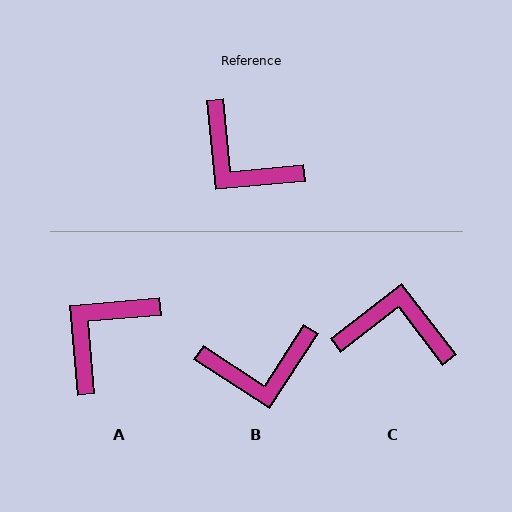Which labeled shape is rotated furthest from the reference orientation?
C, about 148 degrees away.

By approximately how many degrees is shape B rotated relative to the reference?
Approximately 51 degrees counter-clockwise.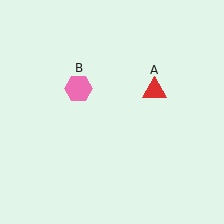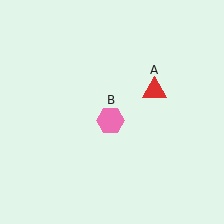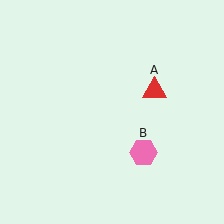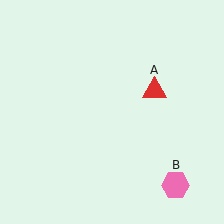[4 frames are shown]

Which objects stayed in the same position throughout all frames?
Red triangle (object A) remained stationary.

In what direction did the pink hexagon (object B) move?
The pink hexagon (object B) moved down and to the right.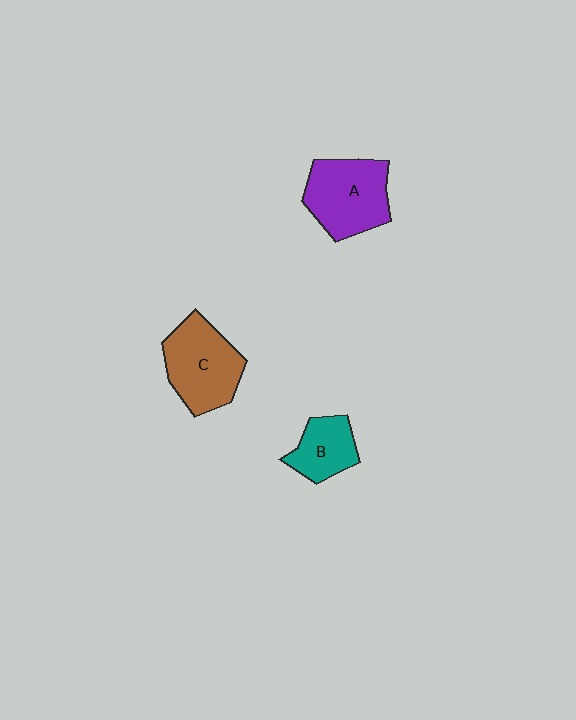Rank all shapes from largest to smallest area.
From largest to smallest: A (purple), C (brown), B (teal).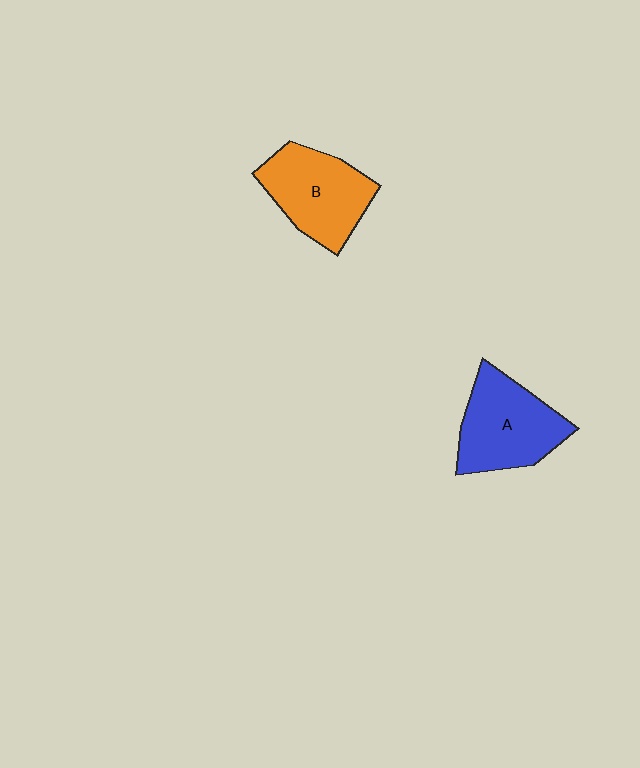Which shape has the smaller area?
Shape B (orange).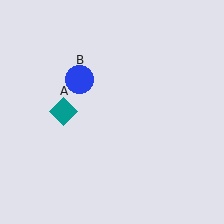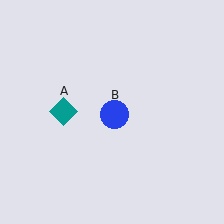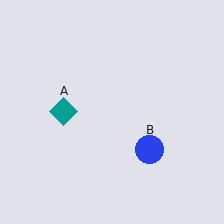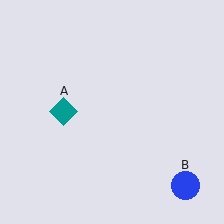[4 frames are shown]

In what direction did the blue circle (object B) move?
The blue circle (object B) moved down and to the right.